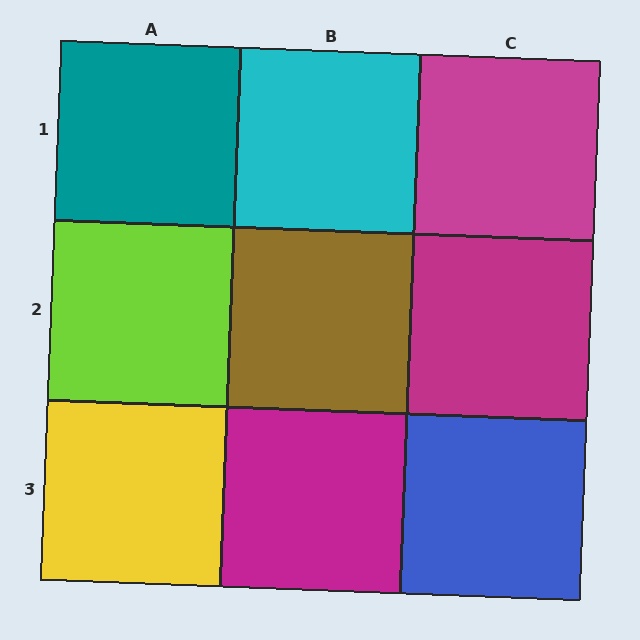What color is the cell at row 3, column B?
Magenta.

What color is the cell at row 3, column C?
Blue.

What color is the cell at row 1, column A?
Teal.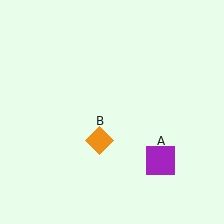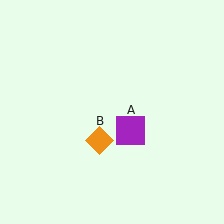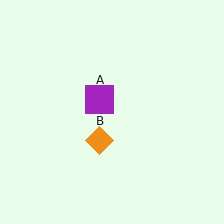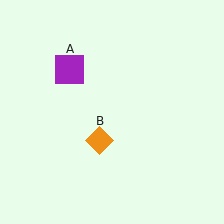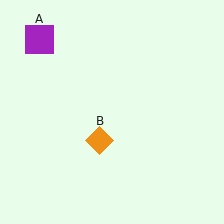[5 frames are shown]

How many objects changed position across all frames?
1 object changed position: purple square (object A).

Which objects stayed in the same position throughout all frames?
Orange diamond (object B) remained stationary.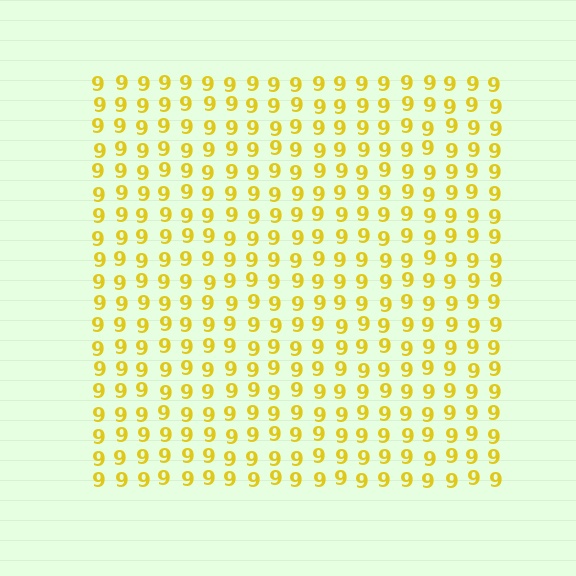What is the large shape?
The large shape is a square.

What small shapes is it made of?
It is made of small digit 9's.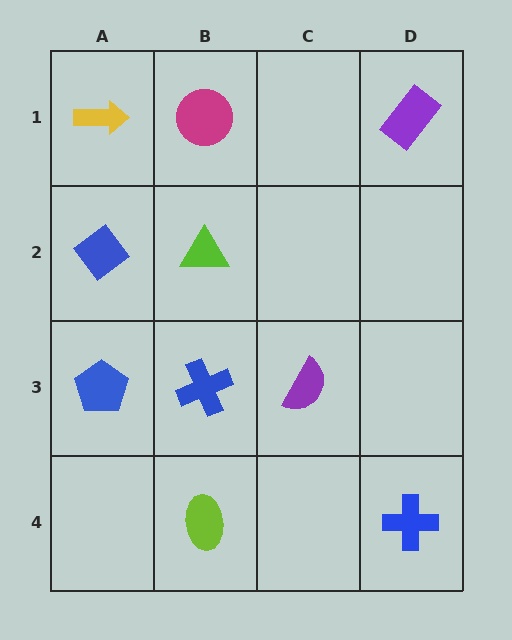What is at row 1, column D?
A purple rectangle.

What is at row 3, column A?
A blue pentagon.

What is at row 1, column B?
A magenta circle.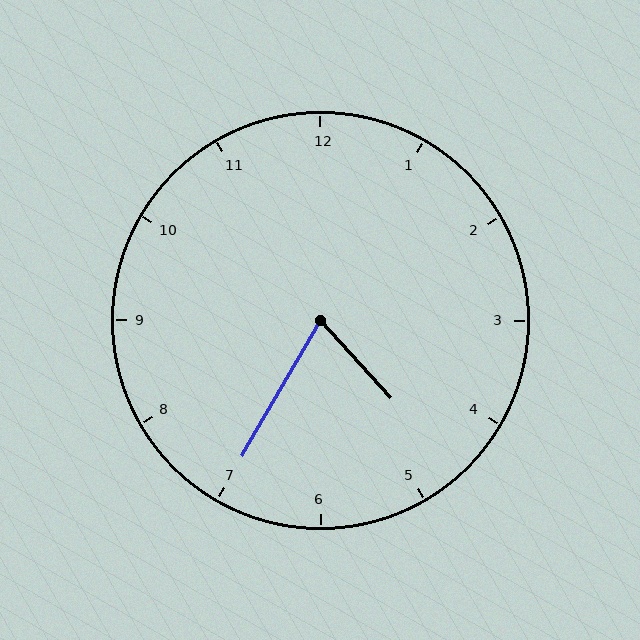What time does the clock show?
4:35.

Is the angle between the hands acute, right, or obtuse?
It is acute.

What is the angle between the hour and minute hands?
Approximately 72 degrees.